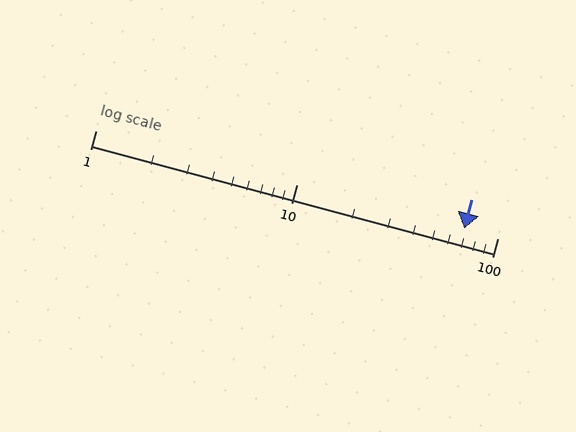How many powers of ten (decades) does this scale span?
The scale spans 2 decades, from 1 to 100.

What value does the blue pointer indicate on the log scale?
The pointer indicates approximately 68.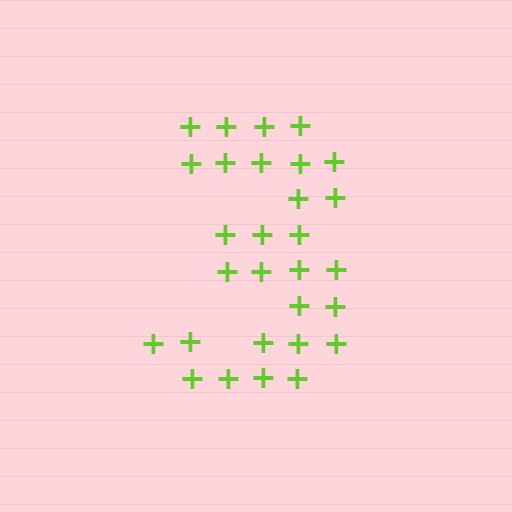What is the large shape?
The large shape is the digit 3.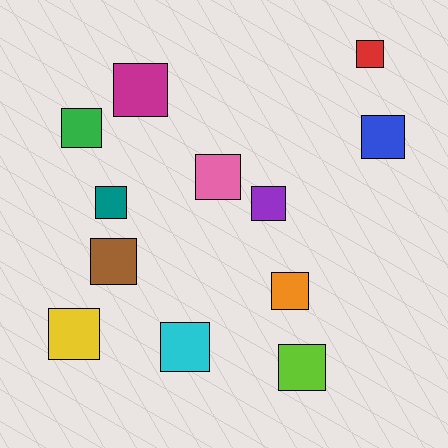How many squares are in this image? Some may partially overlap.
There are 12 squares.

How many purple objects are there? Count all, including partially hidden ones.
There is 1 purple object.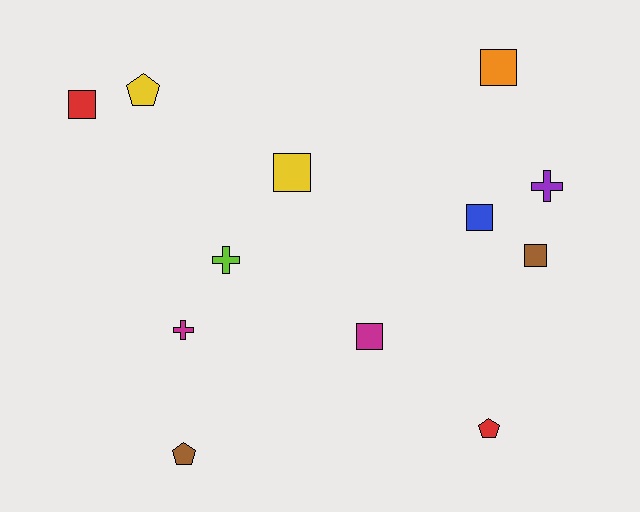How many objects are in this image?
There are 12 objects.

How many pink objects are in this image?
There are no pink objects.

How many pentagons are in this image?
There are 3 pentagons.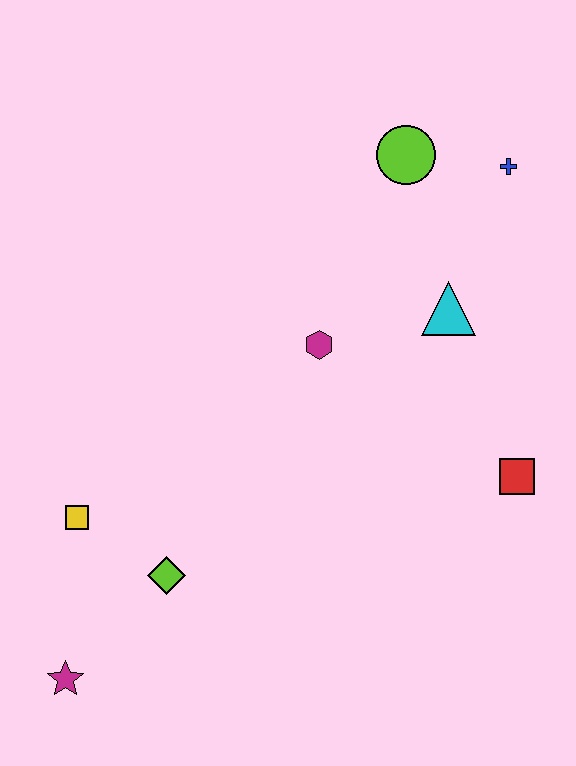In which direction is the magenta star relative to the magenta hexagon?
The magenta star is below the magenta hexagon.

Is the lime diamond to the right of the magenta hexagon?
No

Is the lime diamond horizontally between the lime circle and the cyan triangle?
No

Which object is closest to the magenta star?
The lime diamond is closest to the magenta star.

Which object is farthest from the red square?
The magenta star is farthest from the red square.